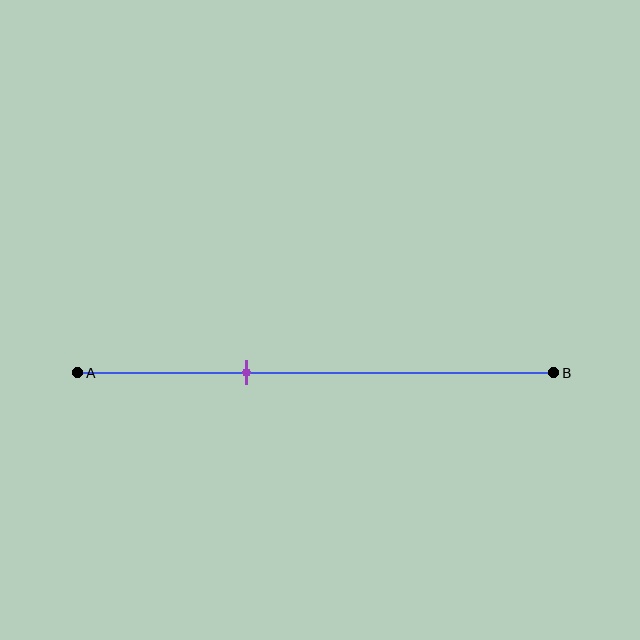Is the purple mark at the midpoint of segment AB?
No, the mark is at about 35% from A, not at the 50% midpoint.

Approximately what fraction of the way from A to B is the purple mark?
The purple mark is approximately 35% of the way from A to B.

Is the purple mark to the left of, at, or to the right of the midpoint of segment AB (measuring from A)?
The purple mark is to the left of the midpoint of segment AB.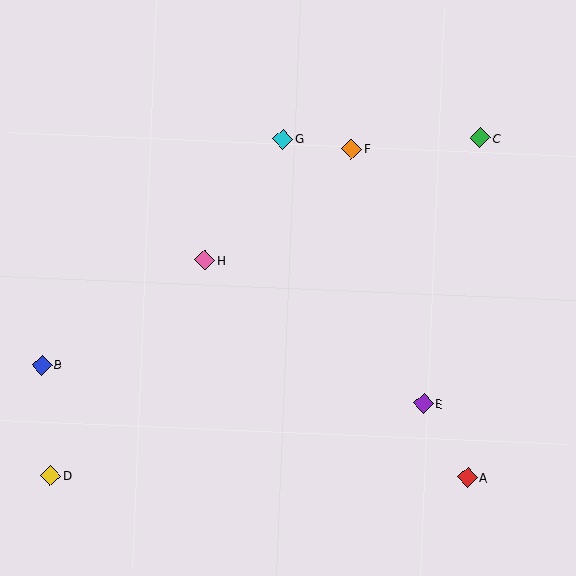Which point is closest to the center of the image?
Point H at (205, 260) is closest to the center.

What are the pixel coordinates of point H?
Point H is at (205, 260).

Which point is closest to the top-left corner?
Point G is closest to the top-left corner.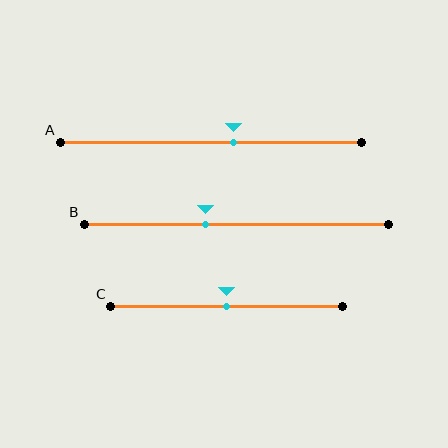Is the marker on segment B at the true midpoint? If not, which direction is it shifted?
No, the marker on segment B is shifted to the left by about 10% of the segment length.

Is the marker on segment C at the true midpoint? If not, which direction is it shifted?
Yes, the marker on segment C is at the true midpoint.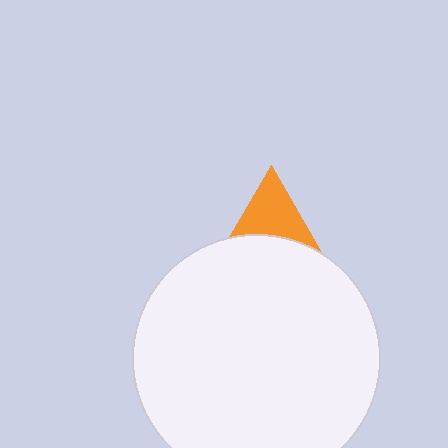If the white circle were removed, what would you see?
You would see the complete orange triangle.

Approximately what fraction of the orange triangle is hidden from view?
Roughly 53% of the orange triangle is hidden behind the white circle.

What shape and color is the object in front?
The object in front is a white circle.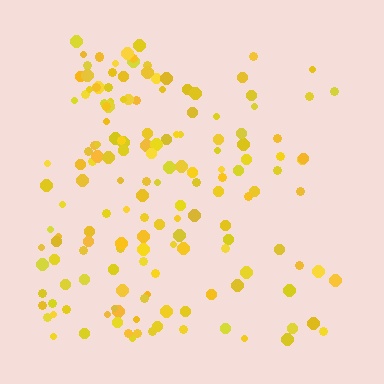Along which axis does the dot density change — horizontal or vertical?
Horizontal.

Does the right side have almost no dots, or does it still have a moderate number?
Still a moderate number, just noticeably fewer than the left.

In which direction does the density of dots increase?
From right to left, with the left side densest.